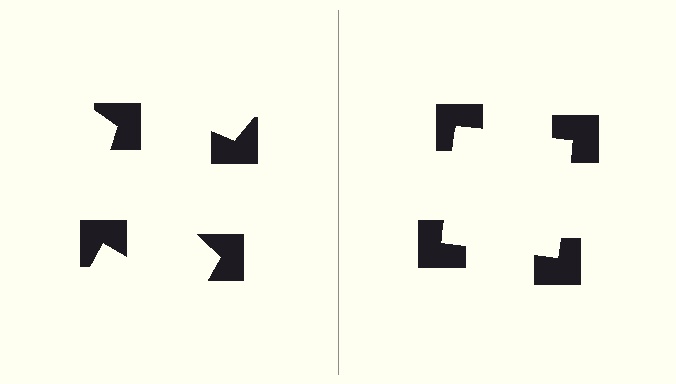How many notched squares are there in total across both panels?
8 — 4 on each side.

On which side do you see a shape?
An illusory square appears on the right side. On the left side the wedge cuts are rotated, so no coherent shape forms.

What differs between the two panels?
The notched squares are positioned identically on both sides; only the wedge orientations differ. On the right they align to a square; on the left they are misaligned.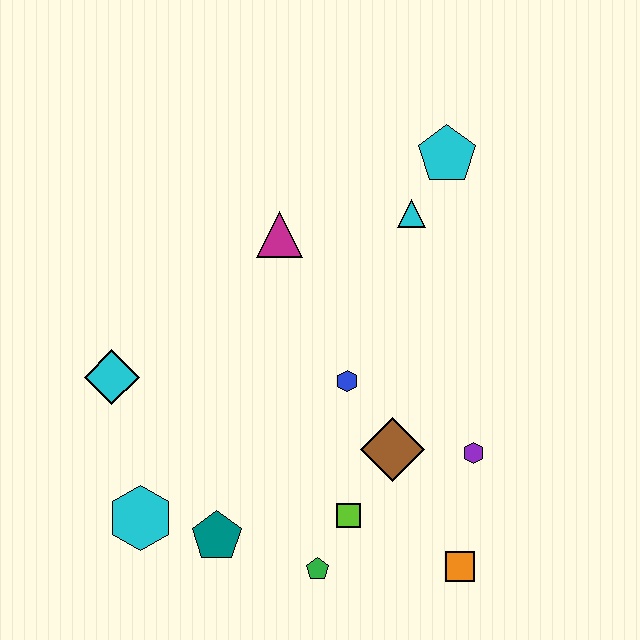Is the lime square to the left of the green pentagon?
No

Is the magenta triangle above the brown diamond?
Yes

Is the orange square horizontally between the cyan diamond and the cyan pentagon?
No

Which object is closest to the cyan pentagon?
The cyan triangle is closest to the cyan pentagon.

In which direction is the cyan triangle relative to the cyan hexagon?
The cyan triangle is above the cyan hexagon.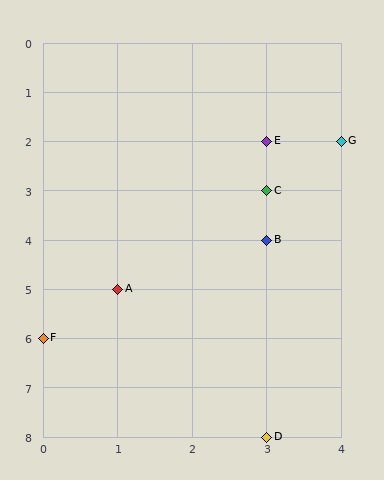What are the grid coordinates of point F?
Point F is at grid coordinates (0, 6).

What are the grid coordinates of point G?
Point G is at grid coordinates (4, 2).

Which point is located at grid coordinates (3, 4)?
Point B is at (3, 4).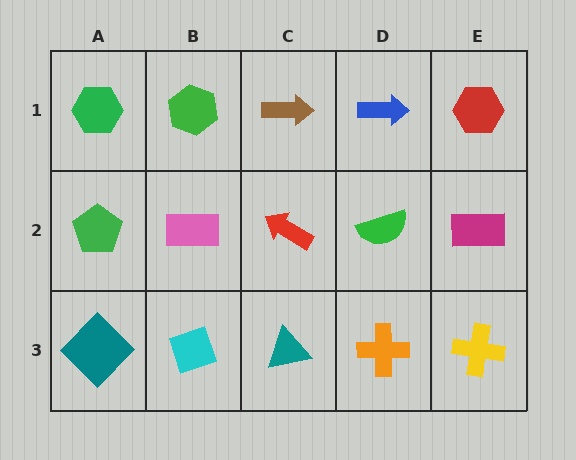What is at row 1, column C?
A brown arrow.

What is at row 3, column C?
A teal triangle.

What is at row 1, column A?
A green hexagon.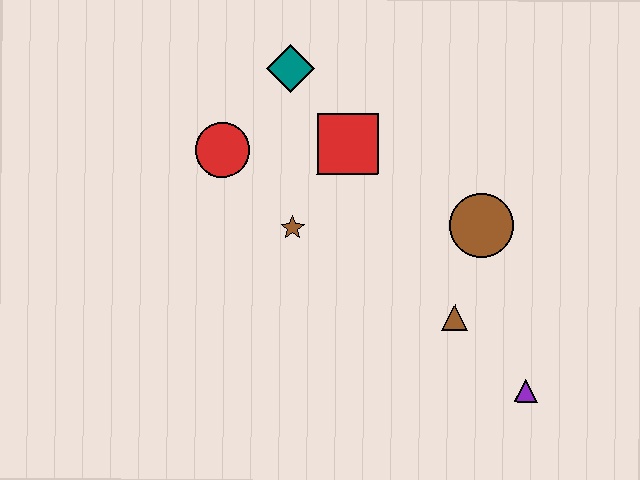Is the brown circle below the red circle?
Yes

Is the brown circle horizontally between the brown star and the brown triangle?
No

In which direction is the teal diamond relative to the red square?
The teal diamond is above the red square.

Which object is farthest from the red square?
The purple triangle is farthest from the red square.